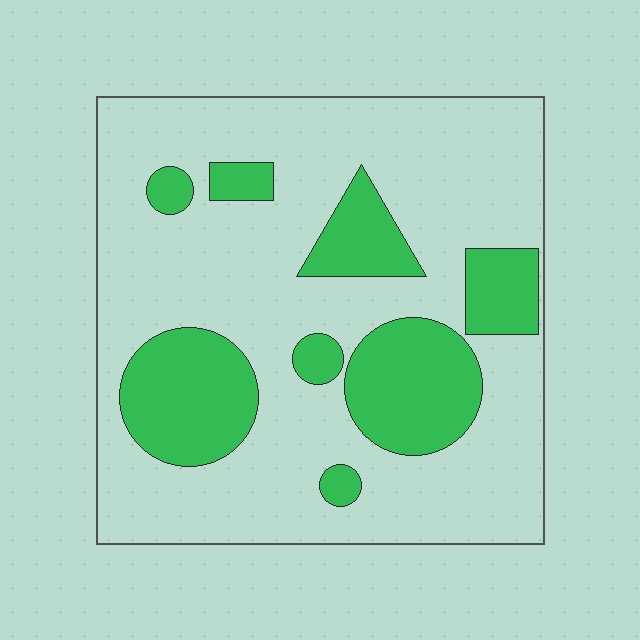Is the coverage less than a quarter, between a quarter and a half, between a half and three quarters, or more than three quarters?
Between a quarter and a half.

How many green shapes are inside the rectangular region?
8.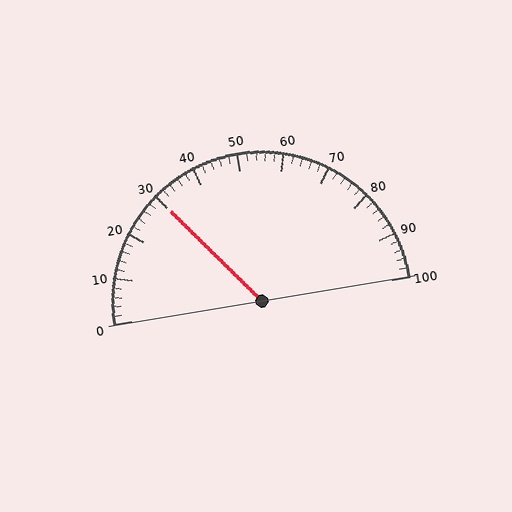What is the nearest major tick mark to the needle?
The nearest major tick mark is 30.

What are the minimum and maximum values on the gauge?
The gauge ranges from 0 to 100.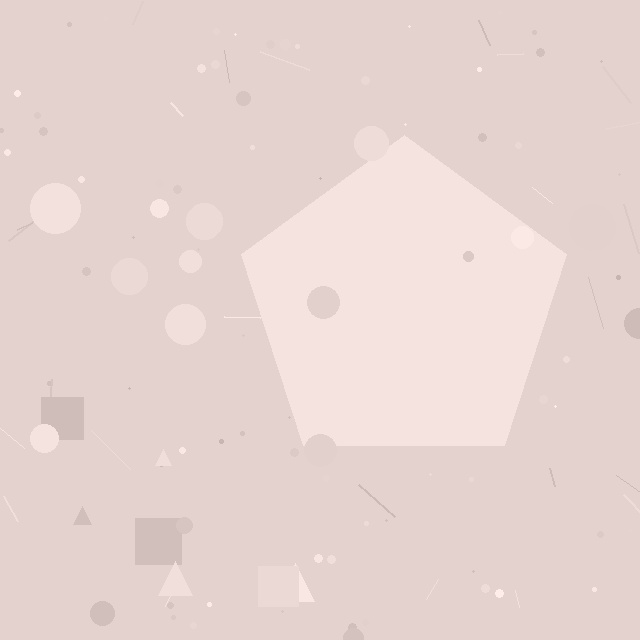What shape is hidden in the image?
A pentagon is hidden in the image.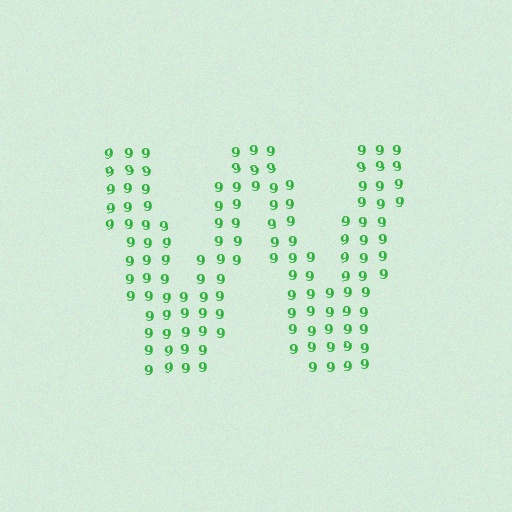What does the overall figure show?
The overall figure shows the letter W.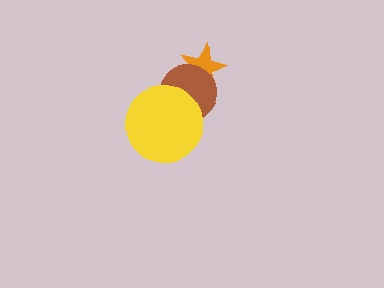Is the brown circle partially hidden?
Yes, it is partially covered by another shape.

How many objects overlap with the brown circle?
2 objects overlap with the brown circle.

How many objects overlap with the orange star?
1 object overlaps with the orange star.